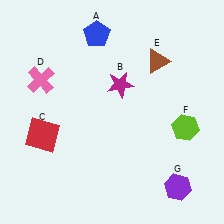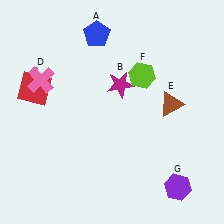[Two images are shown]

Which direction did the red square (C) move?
The red square (C) moved up.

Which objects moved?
The objects that moved are: the red square (C), the brown triangle (E), the lime hexagon (F).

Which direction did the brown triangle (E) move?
The brown triangle (E) moved down.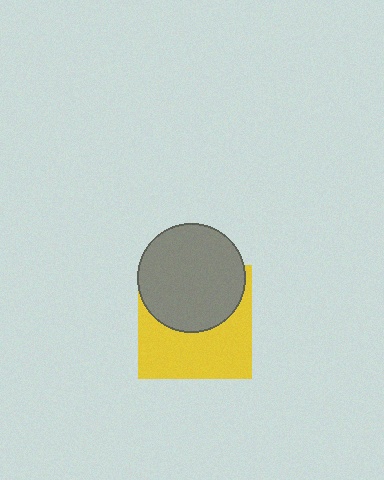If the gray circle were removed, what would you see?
You would see the complete yellow square.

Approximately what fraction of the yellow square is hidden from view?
Roughly 47% of the yellow square is hidden behind the gray circle.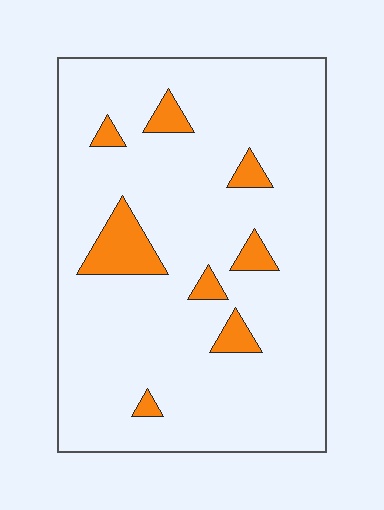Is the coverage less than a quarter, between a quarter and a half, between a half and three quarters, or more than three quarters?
Less than a quarter.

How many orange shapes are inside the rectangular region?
8.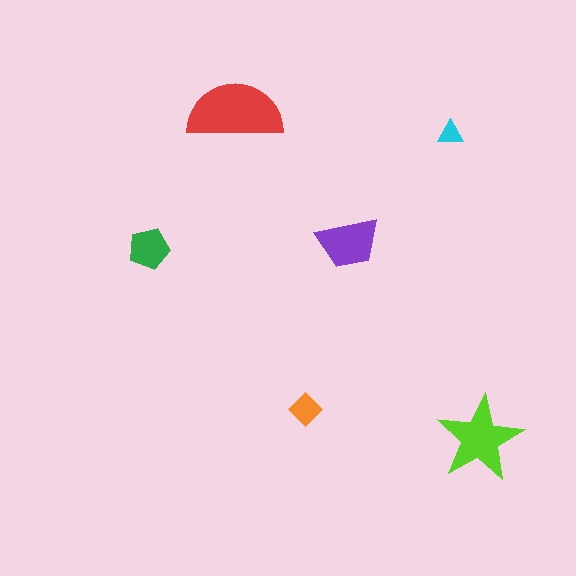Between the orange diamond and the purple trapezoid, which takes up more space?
The purple trapezoid.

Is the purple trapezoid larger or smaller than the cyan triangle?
Larger.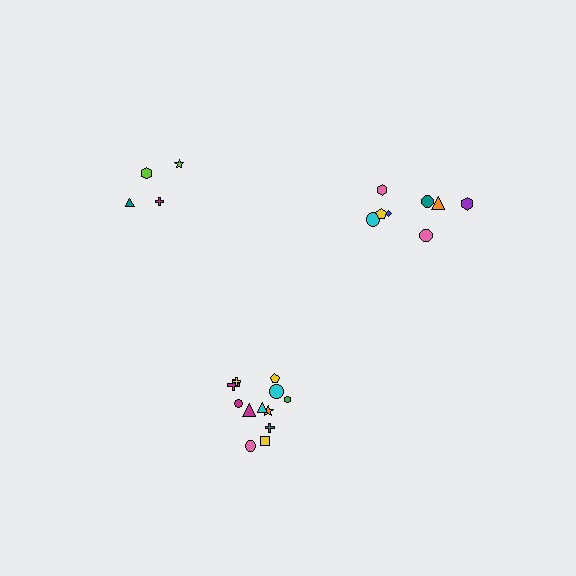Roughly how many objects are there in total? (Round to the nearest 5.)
Roughly 25 objects in total.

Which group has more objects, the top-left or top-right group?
The top-right group.